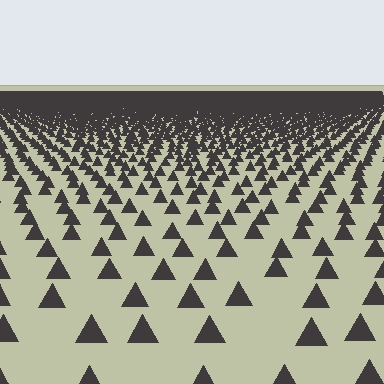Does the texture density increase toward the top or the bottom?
Density increases toward the top.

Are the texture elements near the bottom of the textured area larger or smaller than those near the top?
Larger. Near the bottom, elements are closer to the viewer and appear at a bigger on-screen size.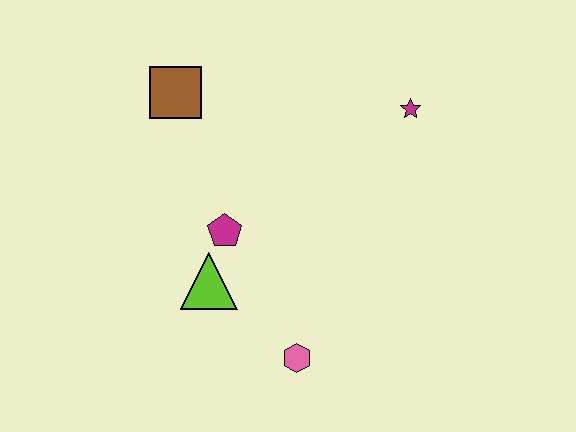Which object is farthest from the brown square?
The pink hexagon is farthest from the brown square.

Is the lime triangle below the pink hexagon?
No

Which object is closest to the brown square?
The magenta pentagon is closest to the brown square.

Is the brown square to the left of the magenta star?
Yes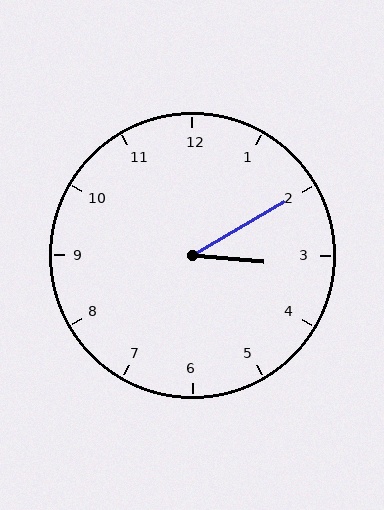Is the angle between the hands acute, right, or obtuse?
It is acute.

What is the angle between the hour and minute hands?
Approximately 35 degrees.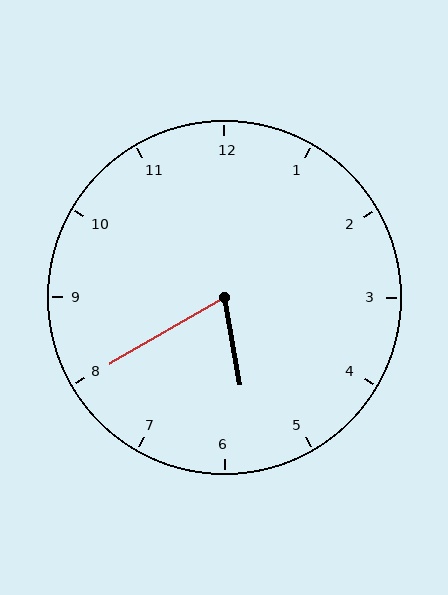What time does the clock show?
5:40.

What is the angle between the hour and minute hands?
Approximately 70 degrees.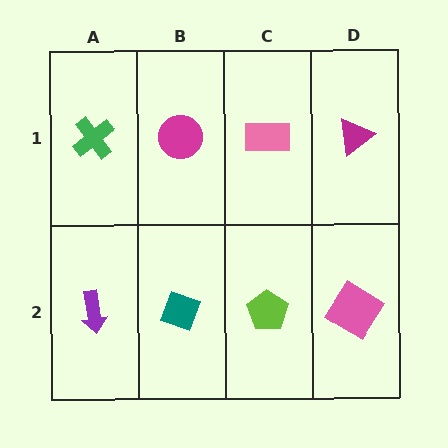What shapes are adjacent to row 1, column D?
A pink diamond (row 2, column D), a pink rectangle (row 1, column C).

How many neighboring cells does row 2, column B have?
3.